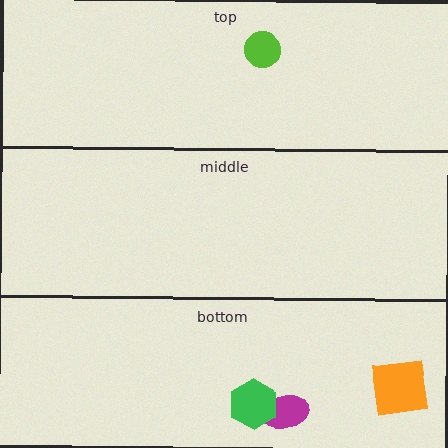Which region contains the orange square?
The bottom region.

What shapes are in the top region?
The lime circle.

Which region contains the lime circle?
The top region.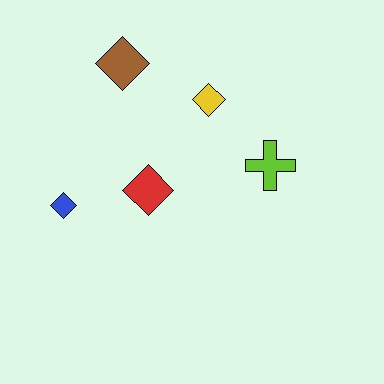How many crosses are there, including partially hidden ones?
There is 1 cross.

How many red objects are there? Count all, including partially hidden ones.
There is 1 red object.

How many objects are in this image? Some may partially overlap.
There are 5 objects.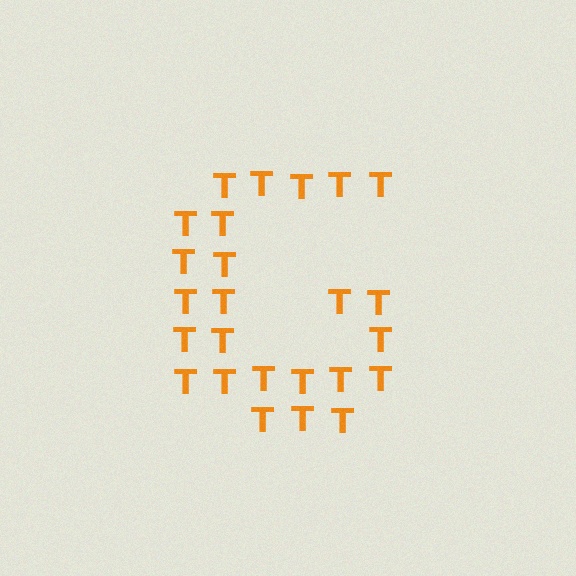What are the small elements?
The small elements are letter T's.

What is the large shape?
The large shape is the letter G.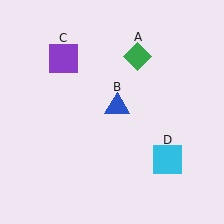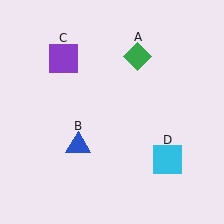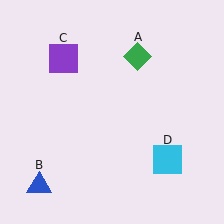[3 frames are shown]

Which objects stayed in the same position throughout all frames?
Green diamond (object A) and purple square (object C) and cyan square (object D) remained stationary.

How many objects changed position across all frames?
1 object changed position: blue triangle (object B).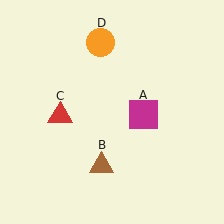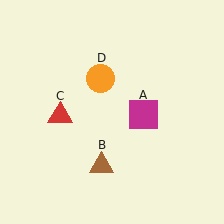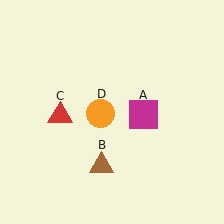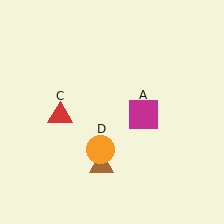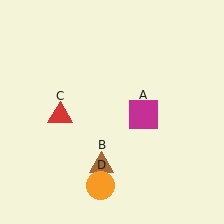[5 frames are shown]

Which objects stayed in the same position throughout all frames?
Magenta square (object A) and brown triangle (object B) and red triangle (object C) remained stationary.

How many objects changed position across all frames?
1 object changed position: orange circle (object D).